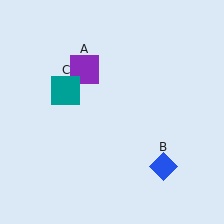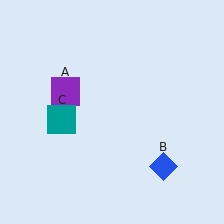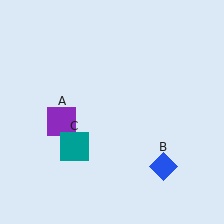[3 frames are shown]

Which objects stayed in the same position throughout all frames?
Blue diamond (object B) remained stationary.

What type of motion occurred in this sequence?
The purple square (object A), teal square (object C) rotated counterclockwise around the center of the scene.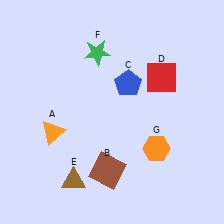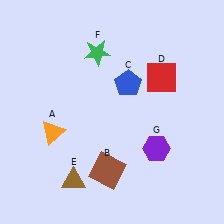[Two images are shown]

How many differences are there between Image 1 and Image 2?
There is 1 difference between the two images.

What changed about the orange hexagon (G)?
In Image 1, G is orange. In Image 2, it changed to purple.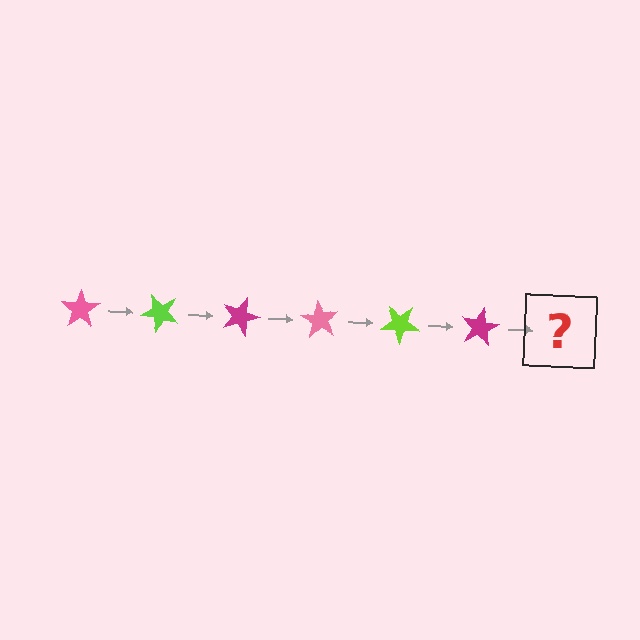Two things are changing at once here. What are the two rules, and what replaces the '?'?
The two rules are that it rotates 45 degrees each step and the color cycles through pink, lime, and magenta. The '?' should be a pink star, rotated 270 degrees from the start.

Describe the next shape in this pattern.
It should be a pink star, rotated 270 degrees from the start.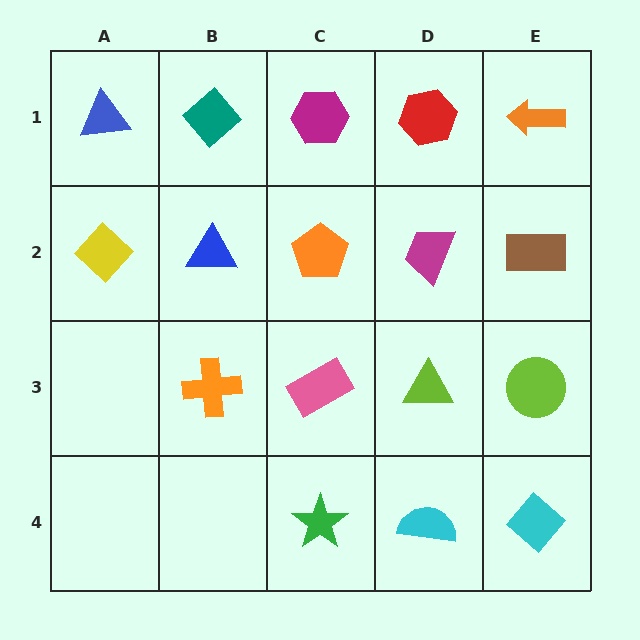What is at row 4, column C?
A green star.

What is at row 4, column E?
A cyan diamond.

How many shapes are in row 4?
3 shapes.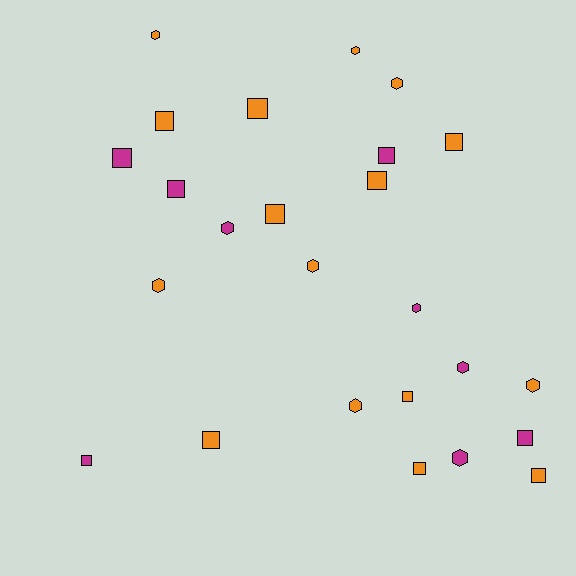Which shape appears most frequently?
Square, with 14 objects.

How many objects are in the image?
There are 25 objects.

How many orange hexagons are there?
There are 7 orange hexagons.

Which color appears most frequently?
Orange, with 16 objects.